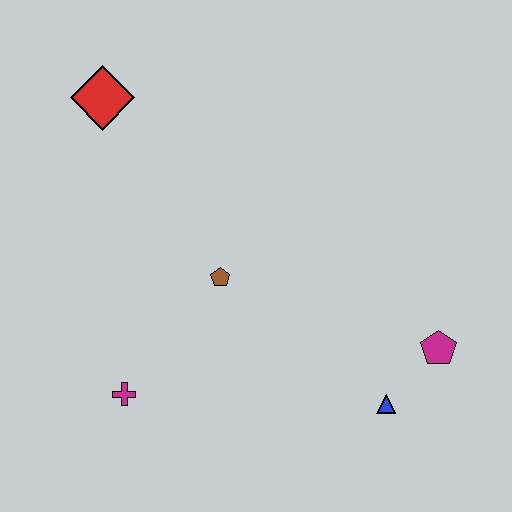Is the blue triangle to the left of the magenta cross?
No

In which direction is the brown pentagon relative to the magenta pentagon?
The brown pentagon is to the left of the magenta pentagon.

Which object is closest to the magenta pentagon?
The blue triangle is closest to the magenta pentagon.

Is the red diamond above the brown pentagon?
Yes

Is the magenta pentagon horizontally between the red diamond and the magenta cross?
No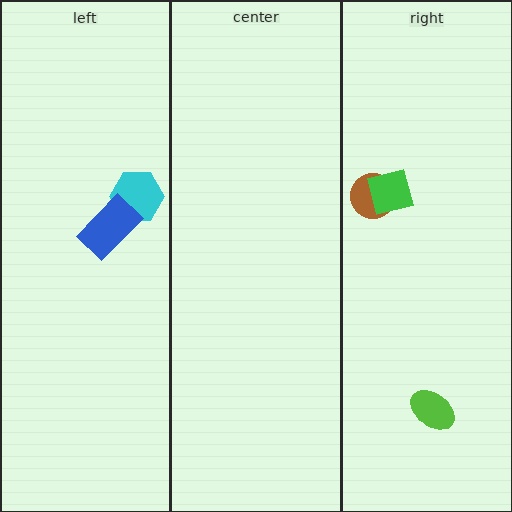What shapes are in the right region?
The brown circle, the lime ellipse, the green square.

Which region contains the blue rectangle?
The left region.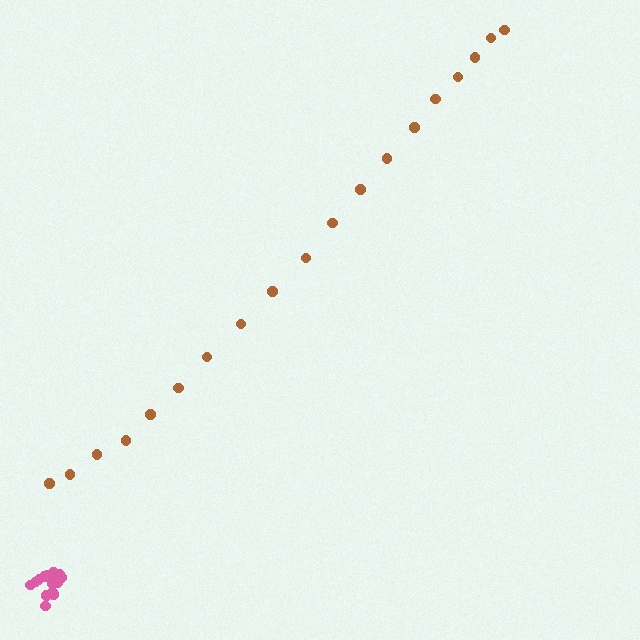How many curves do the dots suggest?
There are 2 distinct paths.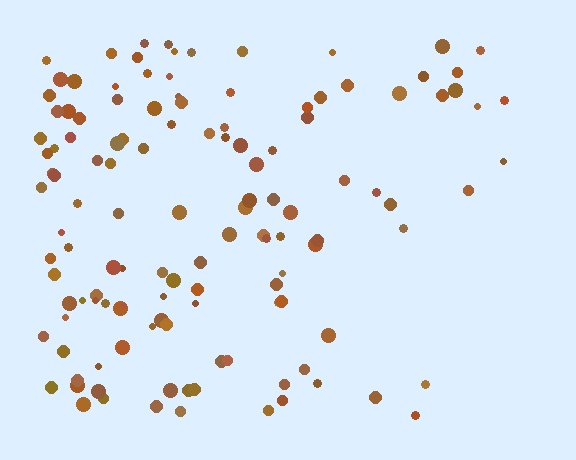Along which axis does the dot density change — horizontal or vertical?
Horizontal.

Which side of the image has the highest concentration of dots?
The left.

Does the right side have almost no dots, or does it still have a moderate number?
Still a moderate number, just noticeably fewer than the left.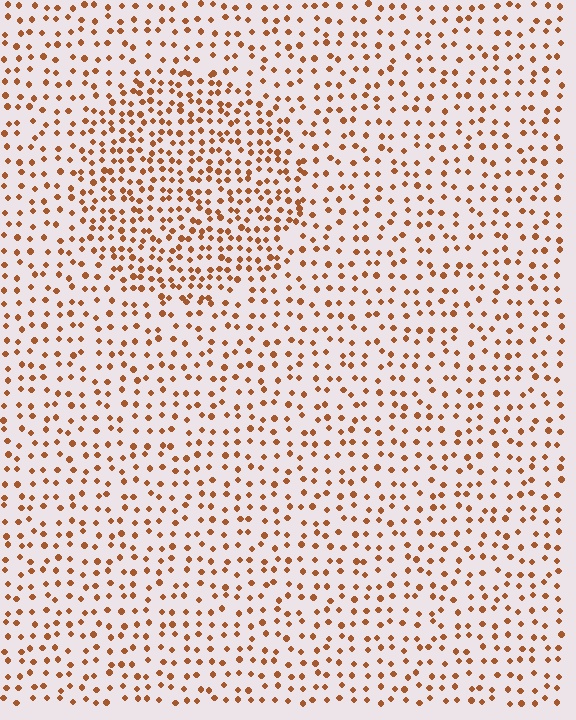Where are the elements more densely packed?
The elements are more densely packed inside the circle boundary.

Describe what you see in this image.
The image contains small brown elements arranged at two different densities. A circle-shaped region is visible where the elements are more densely packed than the surrounding area.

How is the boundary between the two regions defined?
The boundary is defined by a change in element density (approximately 1.7x ratio). All elements are the same color, size, and shape.